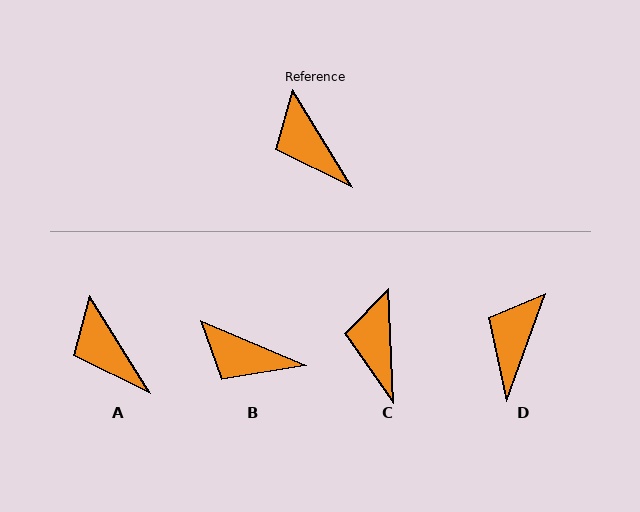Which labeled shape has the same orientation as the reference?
A.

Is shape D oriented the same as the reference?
No, it is off by about 52 degrees.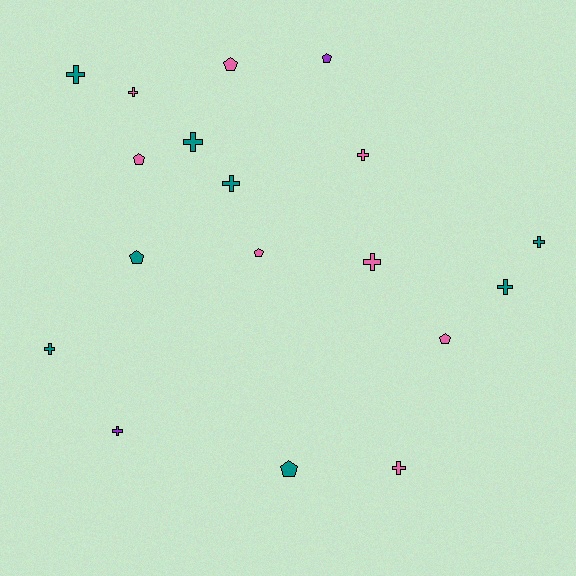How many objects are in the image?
There are 18 objects.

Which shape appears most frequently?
Cross, with 11 objects.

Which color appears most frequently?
Teal, with 8 objects.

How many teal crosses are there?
There are 6 teal crosses.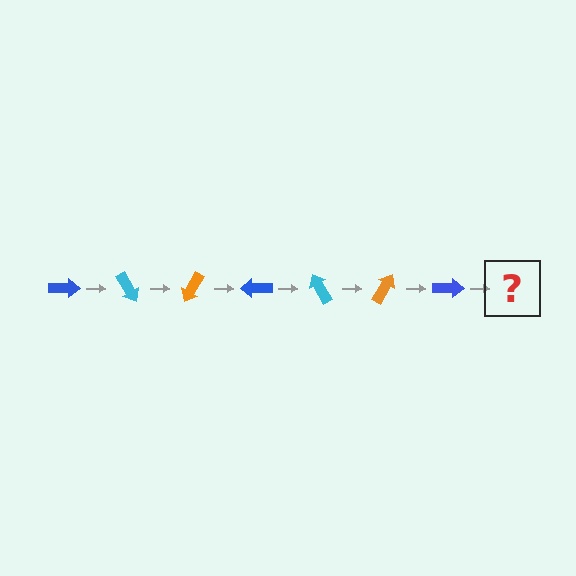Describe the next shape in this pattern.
It should be a cyan arrow, rotated 420 degrees from the start.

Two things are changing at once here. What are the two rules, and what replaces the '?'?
The two rules are that it rotates 60 degrees each step and the color cycles through blue, cyan, and orange. The '?' should be a cyan arrow, rotated 420 degrees from the start.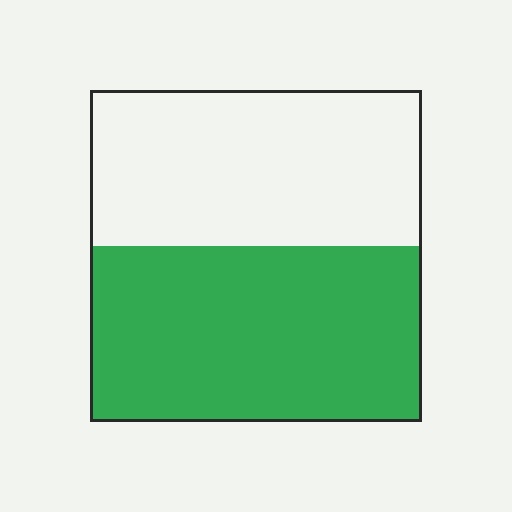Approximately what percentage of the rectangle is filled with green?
Approximately 55%.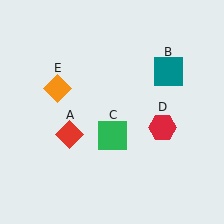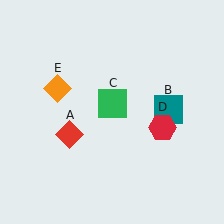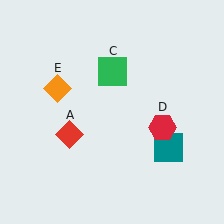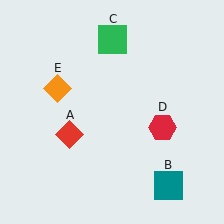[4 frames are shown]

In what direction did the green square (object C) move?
The green square (object C) moved up.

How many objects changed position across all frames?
2 objects changed position: teal square (object B), green square (object C).